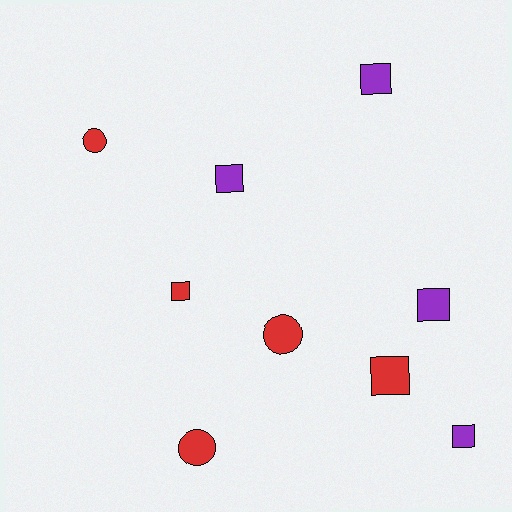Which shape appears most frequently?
Square, with 6 objects.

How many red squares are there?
There are 2 red squares.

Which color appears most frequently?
Red, with 5 objects.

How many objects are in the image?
There are 9 objects.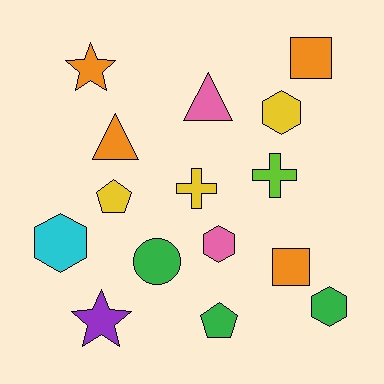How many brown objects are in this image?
There are no brown objects.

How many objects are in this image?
There are 15 objects.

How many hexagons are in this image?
There are 4 hexagons.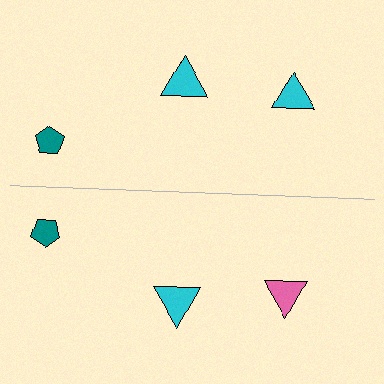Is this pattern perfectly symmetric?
No, the pattern is not perfectly symmetric. The pink triangle on the bottom side breaks the symmetry — its mirror counterpart is cyan.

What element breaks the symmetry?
The pink triangle on the bottom side breaks the symmetry — its mirror counterpart is cyan.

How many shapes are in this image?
There are 6 shapes in this image.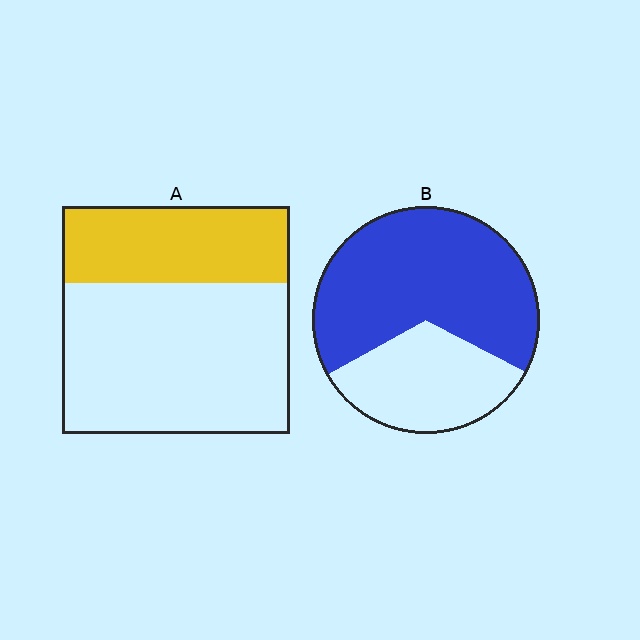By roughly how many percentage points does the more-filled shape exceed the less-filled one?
By roughly 30 percentage points (B over A).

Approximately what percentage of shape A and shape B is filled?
A is approximately 35% and B is approximately 65%.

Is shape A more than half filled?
No.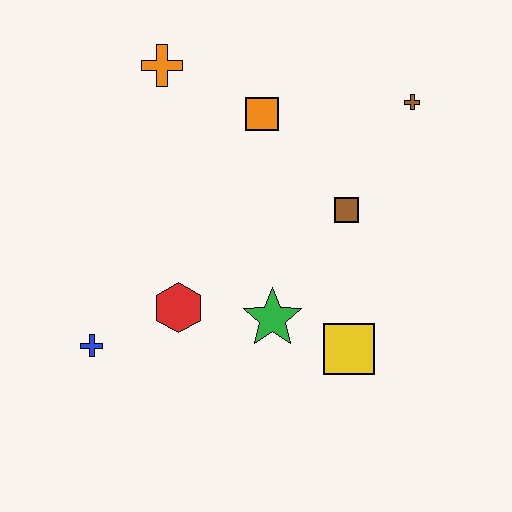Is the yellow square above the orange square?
No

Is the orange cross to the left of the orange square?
Yes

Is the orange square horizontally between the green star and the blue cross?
Yes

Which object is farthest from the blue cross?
The brown cross is farthest from the blue cross.